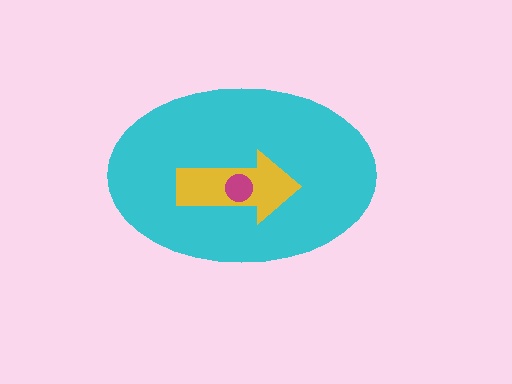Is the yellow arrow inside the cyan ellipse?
Yes.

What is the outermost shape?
The cyan ellipse.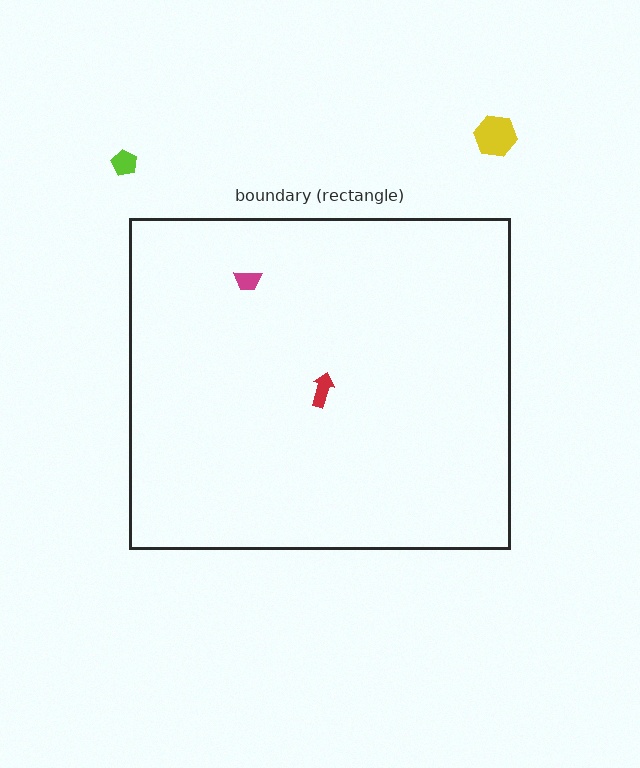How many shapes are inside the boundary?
2 inside, 2 outside.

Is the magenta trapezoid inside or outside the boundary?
Inside.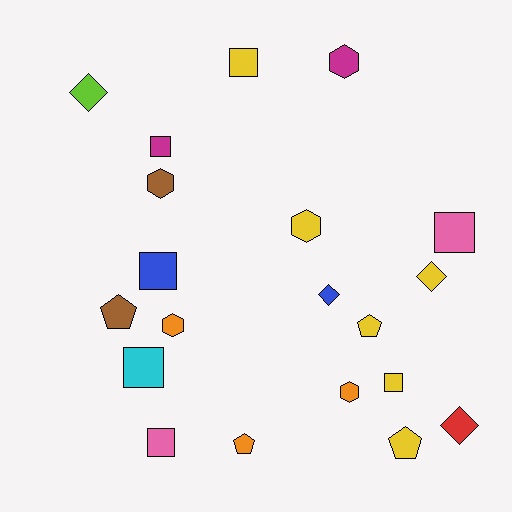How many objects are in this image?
There are 20 objects.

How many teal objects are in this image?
There are no teal objects.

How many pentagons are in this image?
There are 4 pentagons.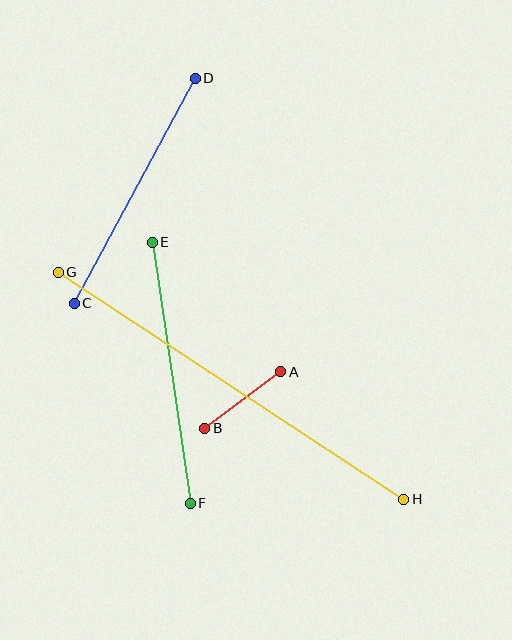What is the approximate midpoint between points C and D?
The midpoint is at approximately (135, 191) pixels.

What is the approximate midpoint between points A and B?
The midpoint is at approximately (243, 400) pixels.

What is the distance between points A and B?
The distance is approximately 95 pixels.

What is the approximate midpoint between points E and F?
The midpoint is at approximately (171, 373) pixels.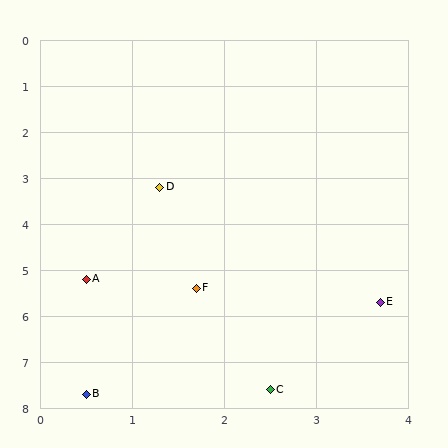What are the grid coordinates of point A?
Point A is at approximately (0.5, 5.2).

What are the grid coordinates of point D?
Point D is at approximately (1.3, 3.2).